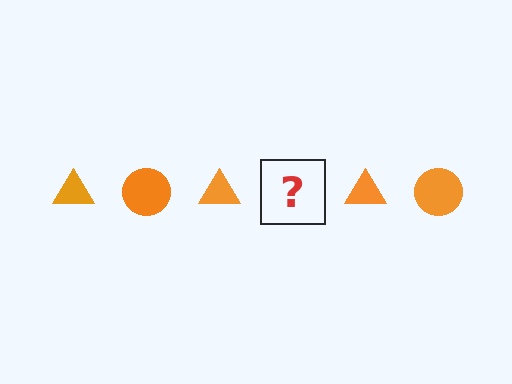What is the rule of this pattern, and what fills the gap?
The rule is that the pattern cycles through triangle, circle shapes in orange. The gap should be filled with an orange circle.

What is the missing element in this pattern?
The missing element is an orange circle.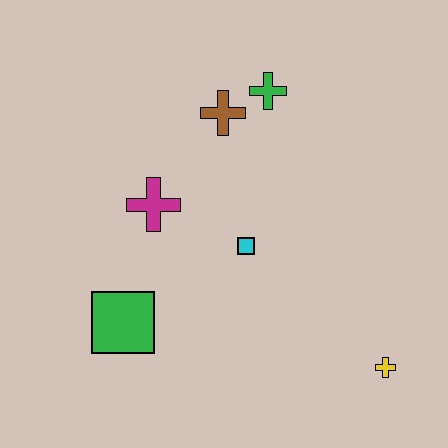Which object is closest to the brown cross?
The green cross is closest to the brown cross.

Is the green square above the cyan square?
No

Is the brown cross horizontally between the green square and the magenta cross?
No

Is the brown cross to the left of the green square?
No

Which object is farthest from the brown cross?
The yellow cross is farthest from the brown cross.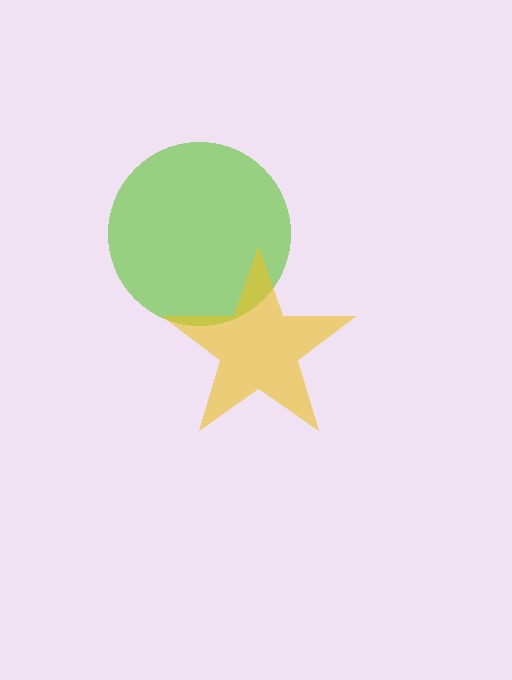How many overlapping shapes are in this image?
There are 2 overlapping shapes in the image.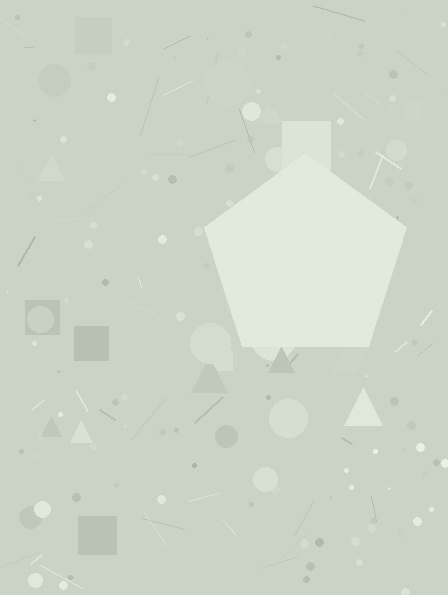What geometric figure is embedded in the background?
A pentagon is embedded in the background.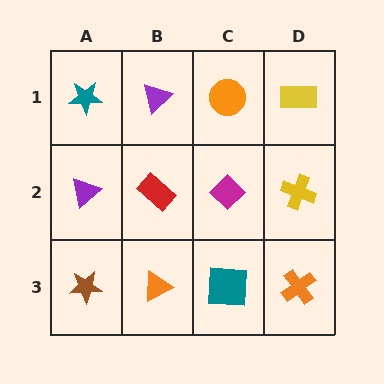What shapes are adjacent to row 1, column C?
A magenta diamond (row 2, column C), a purple triangle (row 1, column B), a yellow rectangle (row 1, column D).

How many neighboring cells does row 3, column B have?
3.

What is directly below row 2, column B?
An orange triangle.